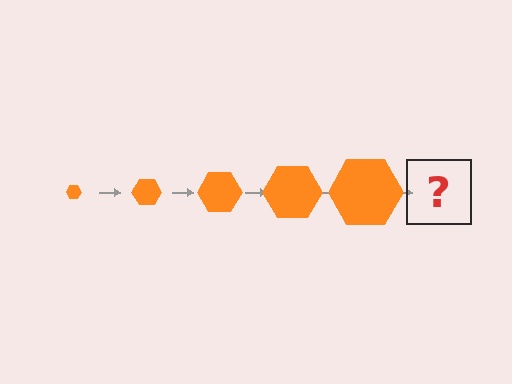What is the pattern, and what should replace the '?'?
The pattern is that the hexagon gets progressively larger each step. The '?' should be an orange hexagon, larger than the previous one.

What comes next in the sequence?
The next element should be an orange hexagon, larger than the previous one.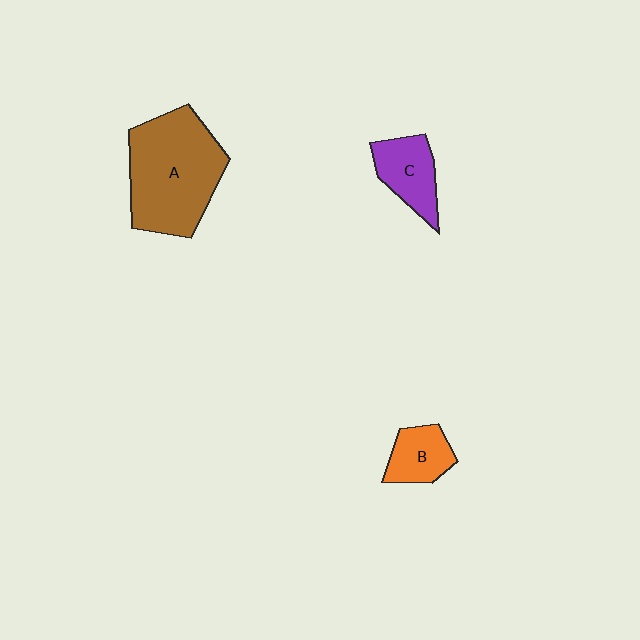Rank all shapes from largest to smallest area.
From largest to smallest: A (brown), C (purple), B (orange).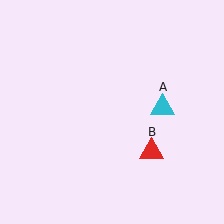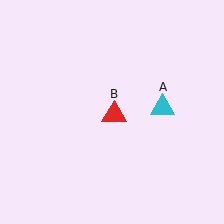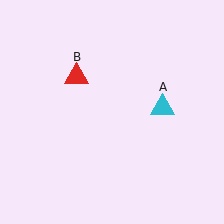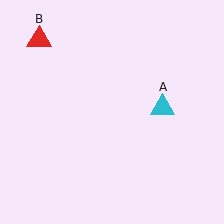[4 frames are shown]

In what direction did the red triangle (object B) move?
The red triangle (object B) moved up and to the left.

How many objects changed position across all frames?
1 object changed position: red triangle (object B).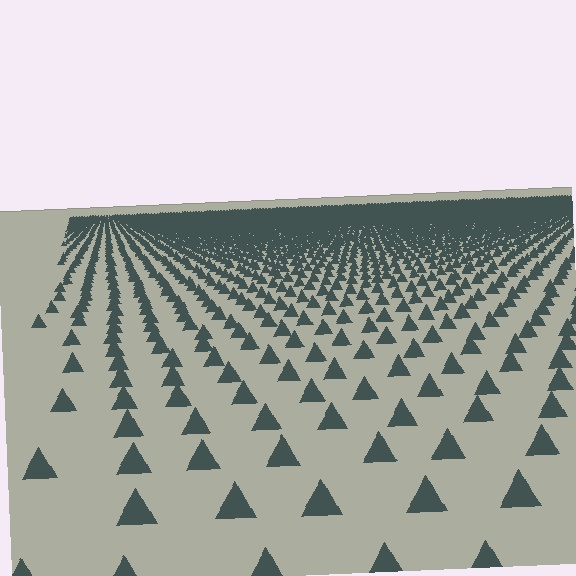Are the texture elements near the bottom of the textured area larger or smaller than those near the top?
Larger. Near the bottom, elements are closer to the viewer and appear at a bigger on-screen size.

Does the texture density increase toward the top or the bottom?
Density increases toward the top.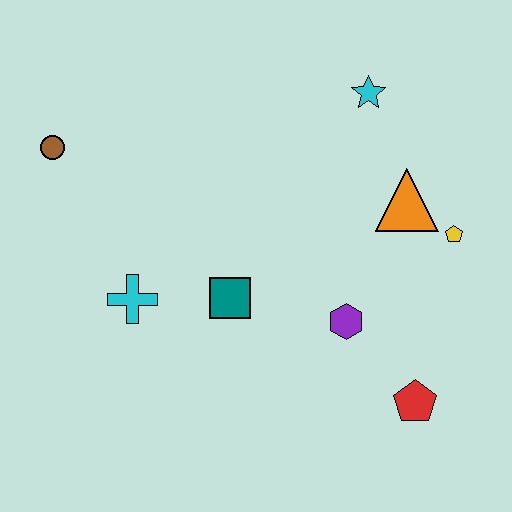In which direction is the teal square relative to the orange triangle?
The teal square is to the left of the orange triangle.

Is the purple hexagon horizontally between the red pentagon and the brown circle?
Yes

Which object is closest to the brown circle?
The cyan cross is closest to the brown circle.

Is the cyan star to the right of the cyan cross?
Yes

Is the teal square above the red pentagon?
Yes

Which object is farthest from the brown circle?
The red pentagon is farthest from the brown circle.